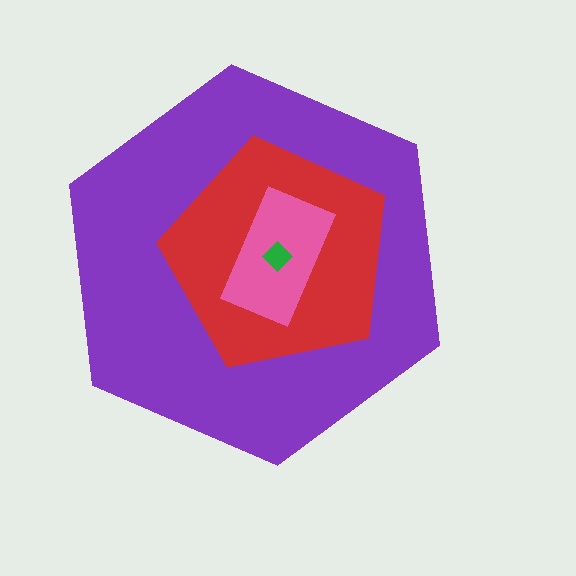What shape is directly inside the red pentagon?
The pink rectangle.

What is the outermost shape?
The purple hexagon.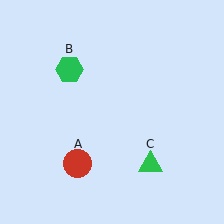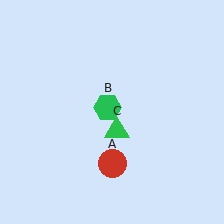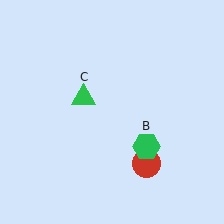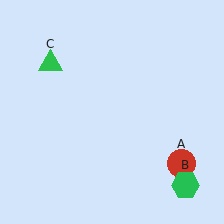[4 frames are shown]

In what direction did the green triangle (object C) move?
The green triangle (object C) moved up and to the left.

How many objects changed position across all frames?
3 objects changed position: red circle (object A), green hexagon (object B), green triangle (object C).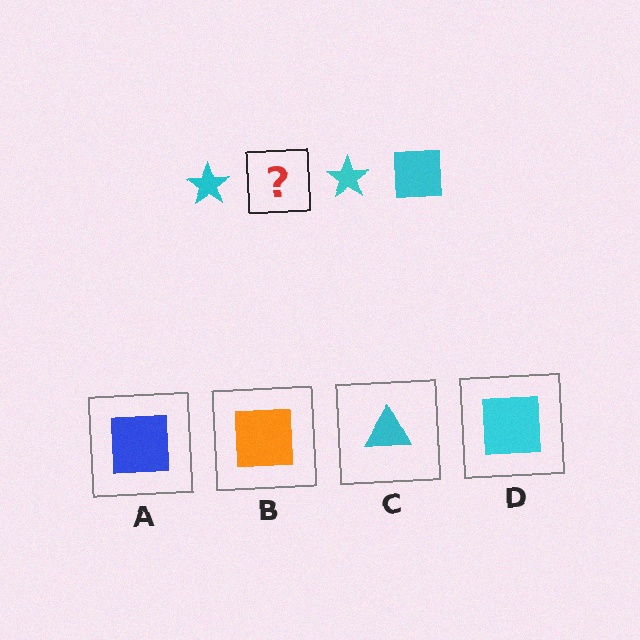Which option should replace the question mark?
Option D.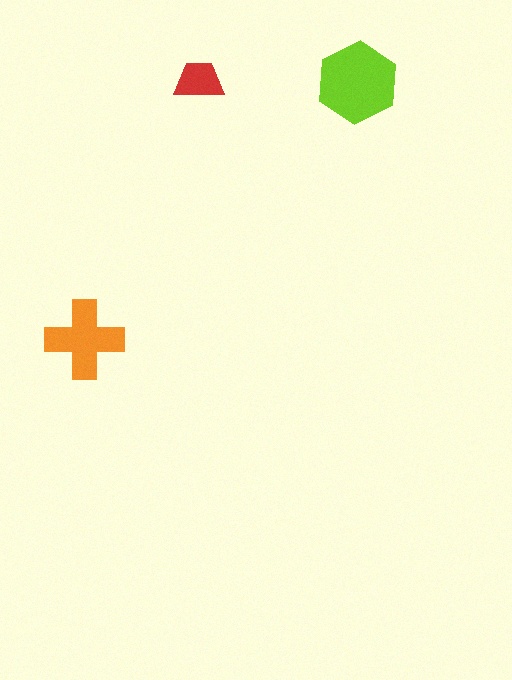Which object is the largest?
The lime hexagon.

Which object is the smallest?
The red trapezoid.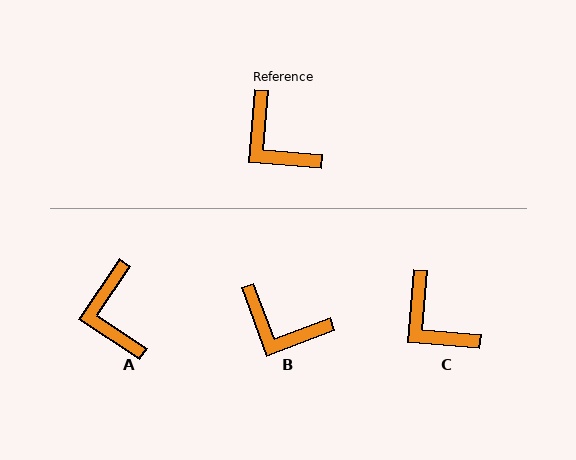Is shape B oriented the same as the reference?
No, it is off by about 26 degrees.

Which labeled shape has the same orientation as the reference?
C.